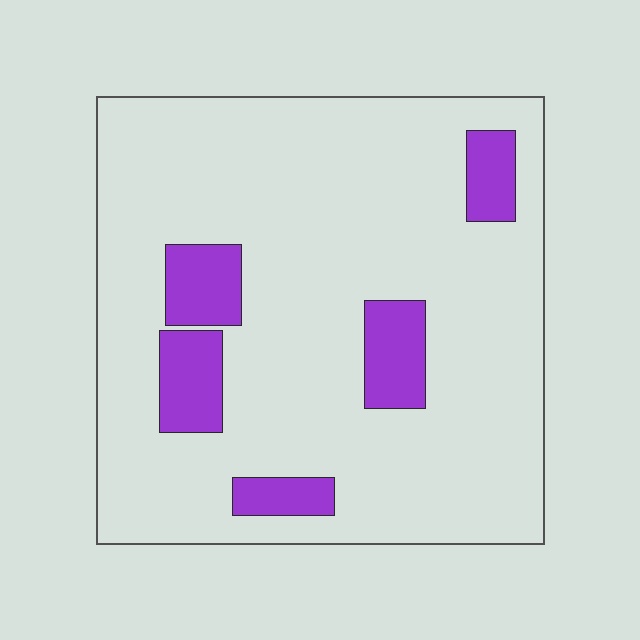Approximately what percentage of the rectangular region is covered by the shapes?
Approximately 15%.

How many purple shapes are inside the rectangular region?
5.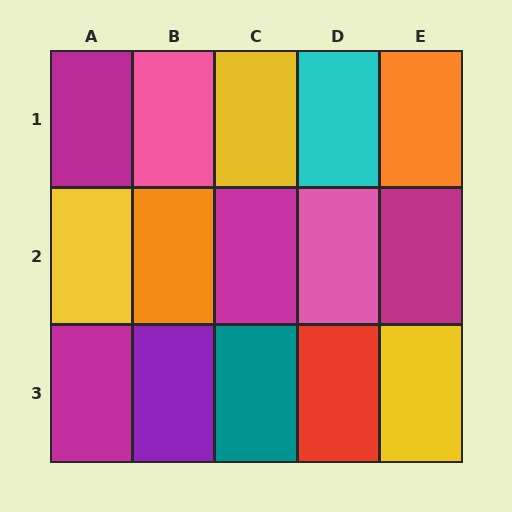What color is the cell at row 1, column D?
Cyan.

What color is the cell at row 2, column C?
Magenta.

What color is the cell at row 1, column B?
Pink.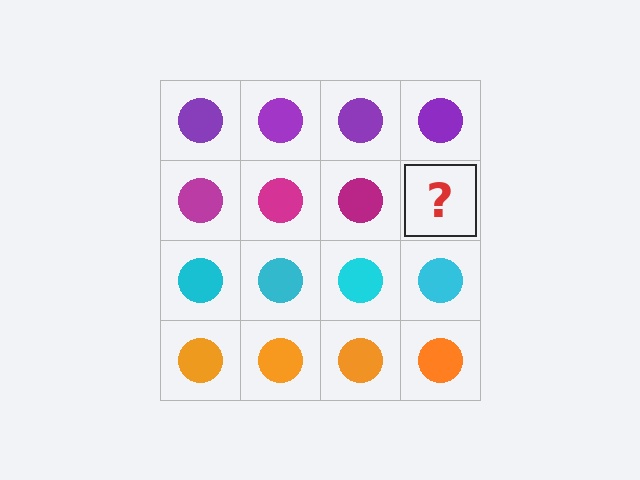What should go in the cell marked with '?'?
The missing cell should contain a magenta circle.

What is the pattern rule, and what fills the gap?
The rule is that each row has a consistent color. The gap should be filled with a magenta circle.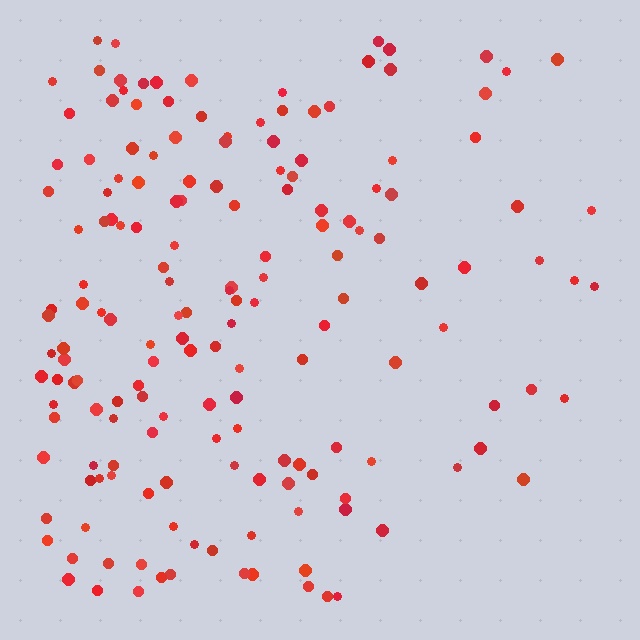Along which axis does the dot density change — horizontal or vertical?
Horizontal.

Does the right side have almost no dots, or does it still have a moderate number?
Still a moderate number, just noticeably fewer than the left.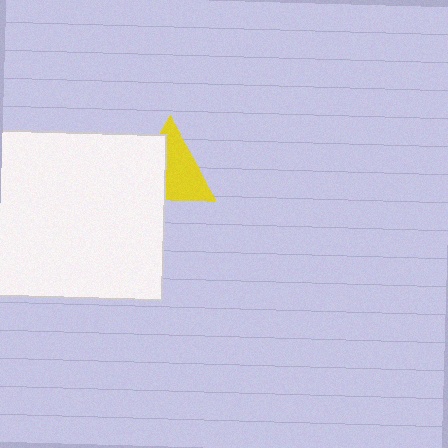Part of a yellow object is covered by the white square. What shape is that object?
It is a triangle.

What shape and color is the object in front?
The object in front is a white square.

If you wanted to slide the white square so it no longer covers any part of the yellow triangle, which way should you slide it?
Slide it left — that is the most direct way to separate the two shapes.